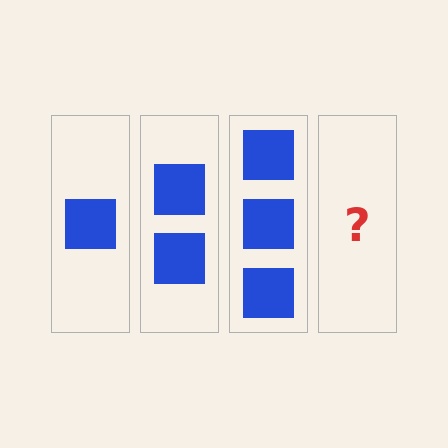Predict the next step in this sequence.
The next step is 4 squares.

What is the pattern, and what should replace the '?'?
The pattern is that each step adds one more square. The '?' should be 4 squares.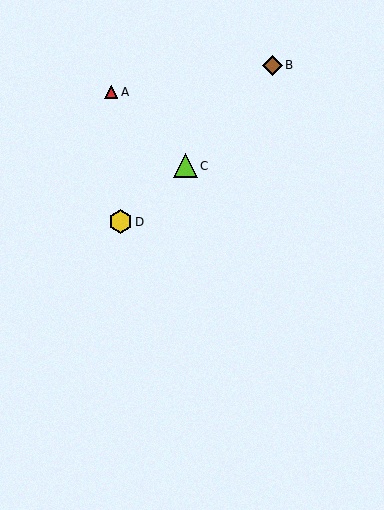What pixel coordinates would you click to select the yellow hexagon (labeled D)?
Click at (120, 222) to select the yellow hexagon D.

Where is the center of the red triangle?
The center of the red triangle is at (111, 93).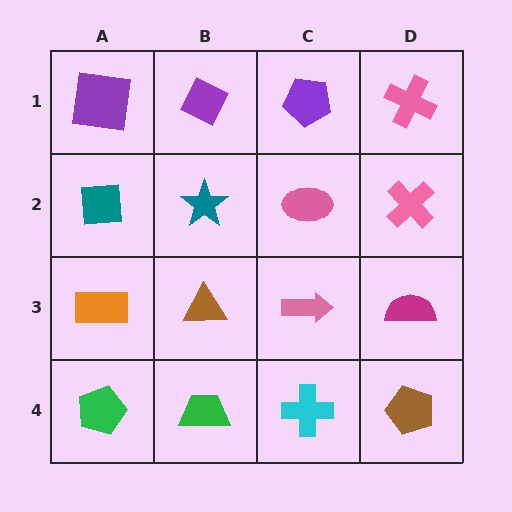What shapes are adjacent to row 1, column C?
A pink ellipse (row 2, column C), a purple diamond (row 1, column B), a pink cross (row 1, column D).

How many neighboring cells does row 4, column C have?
3.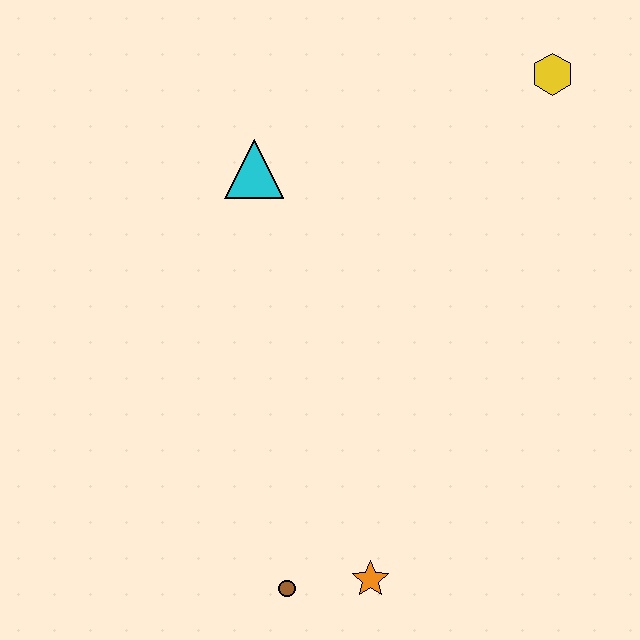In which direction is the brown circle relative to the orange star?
The brown circle is to the left of the orange star.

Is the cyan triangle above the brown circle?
Yes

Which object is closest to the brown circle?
The orange star is closest to the brown circle.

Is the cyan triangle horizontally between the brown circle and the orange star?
No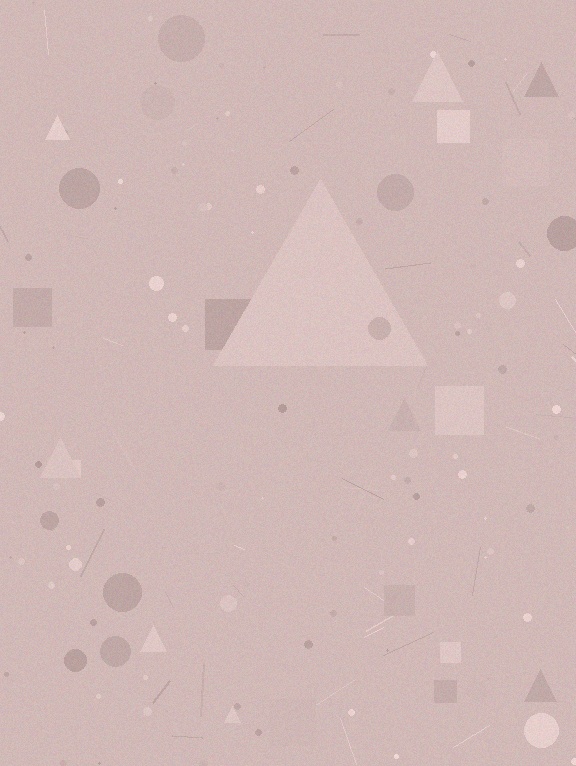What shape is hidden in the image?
A triangle is hidden in the image.